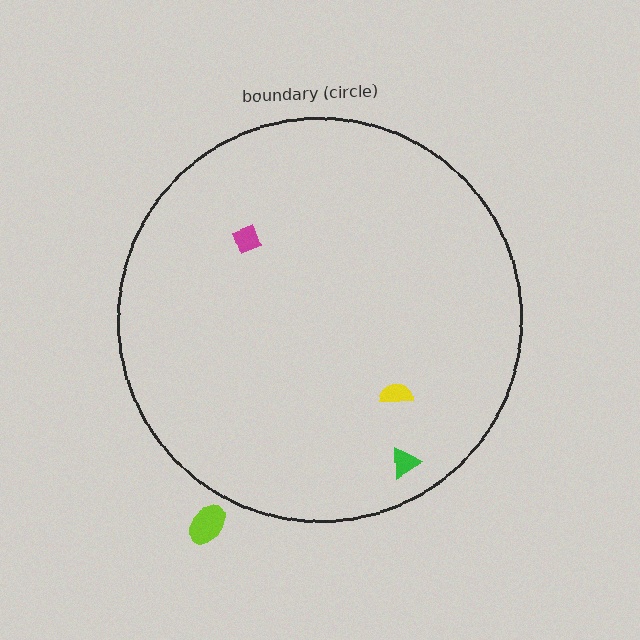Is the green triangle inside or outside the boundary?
Inside.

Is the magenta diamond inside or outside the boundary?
Inside.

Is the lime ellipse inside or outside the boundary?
Outside.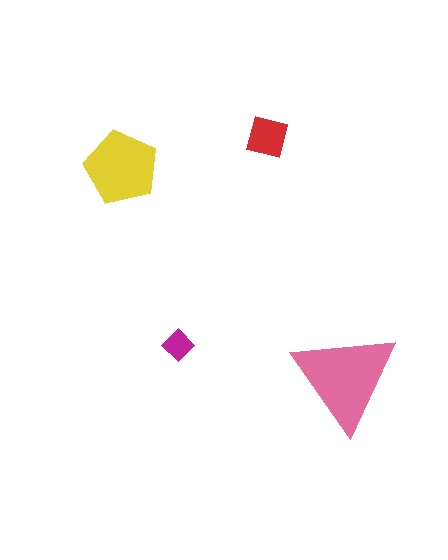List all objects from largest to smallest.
The pink triangle, the yellow pentagon, the red square, the magenta diamond.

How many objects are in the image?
There are 4 objects in the image.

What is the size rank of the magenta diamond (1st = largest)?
4th.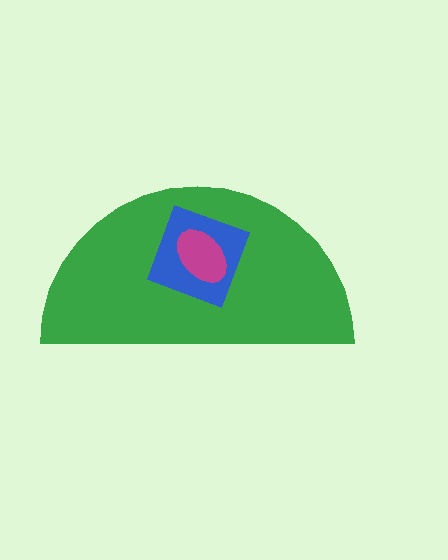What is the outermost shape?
The green semicircle.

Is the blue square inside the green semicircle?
Yes.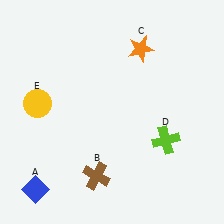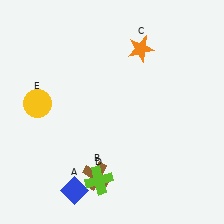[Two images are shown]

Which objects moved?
The objects that moved are: the blue diamond (A), the lime cross (D).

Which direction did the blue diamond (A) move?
The blue diamond (A) moved right.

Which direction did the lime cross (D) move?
The lime cross (D) moved left.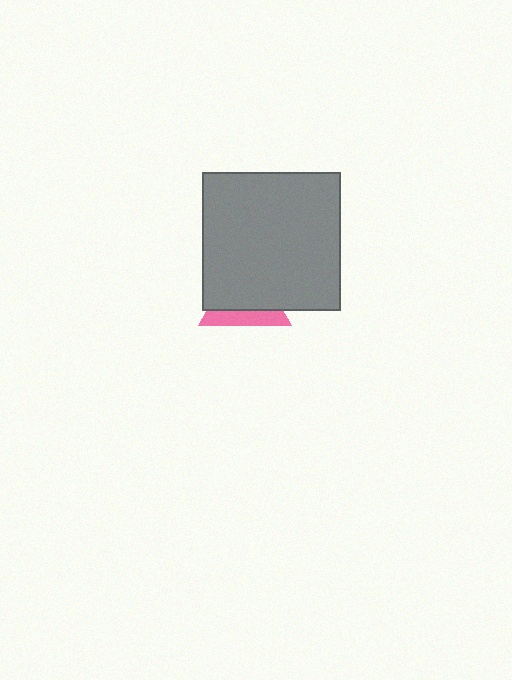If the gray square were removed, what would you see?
You would see the complete pink triangle.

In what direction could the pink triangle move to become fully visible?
The pink triangle could move down. That would shift it out from behind the gray square entirely.